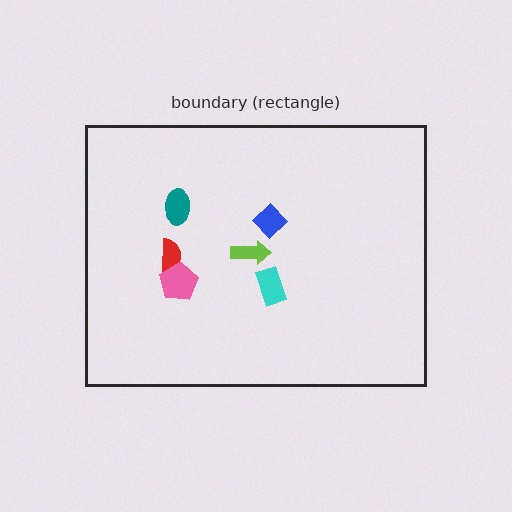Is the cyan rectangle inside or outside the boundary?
Inside.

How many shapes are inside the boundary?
6 inside, 0 outside.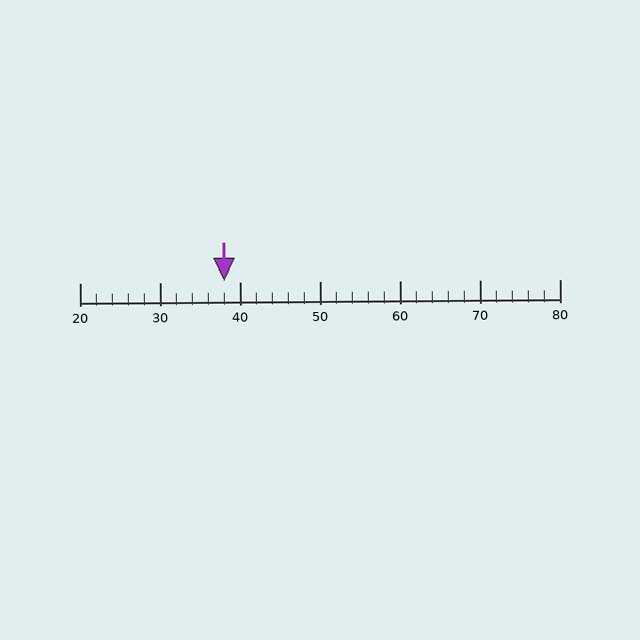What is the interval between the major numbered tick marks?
The major tick marks are spaced 10 units apart.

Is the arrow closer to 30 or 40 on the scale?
The arrow is closer to 40.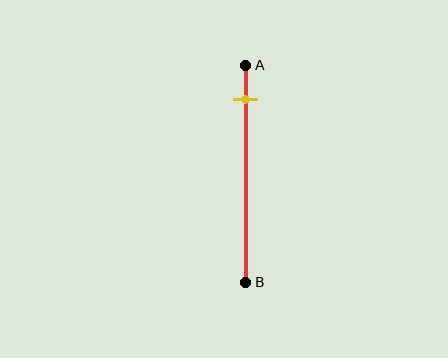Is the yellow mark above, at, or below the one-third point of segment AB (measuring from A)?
The yellow mark is above the one-third point of segment AB.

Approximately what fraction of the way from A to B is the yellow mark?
The yellow mark is approximately 15% of the way from A to B.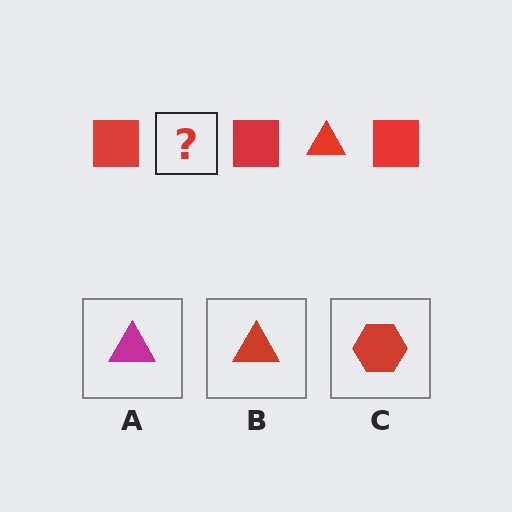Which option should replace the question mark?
Option B.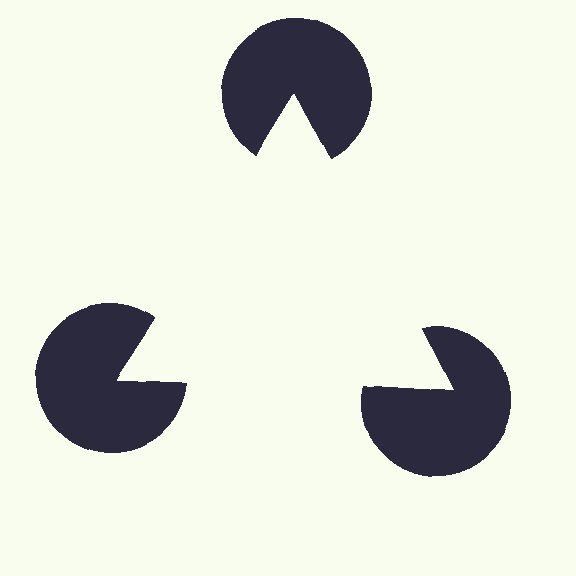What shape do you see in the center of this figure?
An illusory triangle — its edges are inferred from the aligned wedge cuts in the pac-man discs, not physically drawn.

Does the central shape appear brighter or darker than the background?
It typically appears slightly brighter than the background, even though no actual brightness change is drawn.